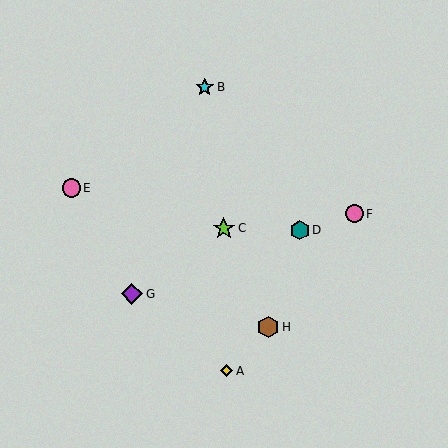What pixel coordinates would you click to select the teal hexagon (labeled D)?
Click at (300, 230) to select the teal hexagon D.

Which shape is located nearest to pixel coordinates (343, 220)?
The pink circle (labeled F) at (354, 214) is nearest to that location.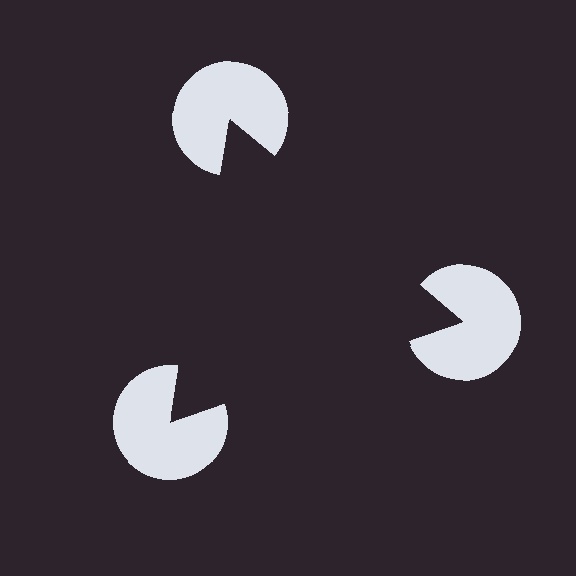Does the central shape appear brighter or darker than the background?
It typically appears slightly darker than the background, even though no actual brightness change is drawn.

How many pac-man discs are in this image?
There are 3 — one at each vertex of the illusory triangle.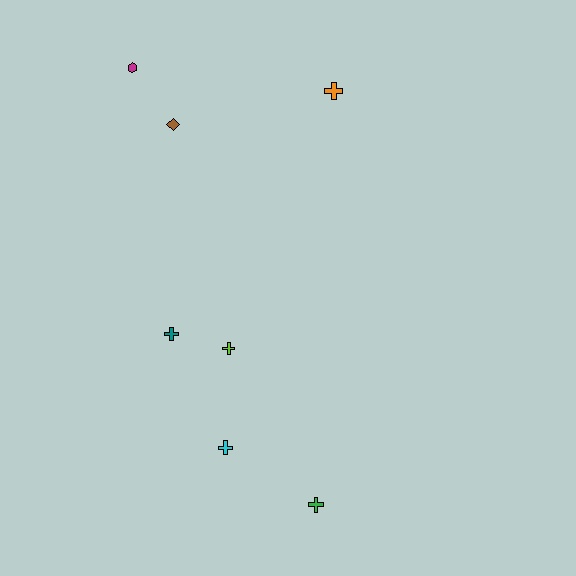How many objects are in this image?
There are 7 objects.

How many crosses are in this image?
There are 5 crosses.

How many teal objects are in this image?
There is 1 teal object.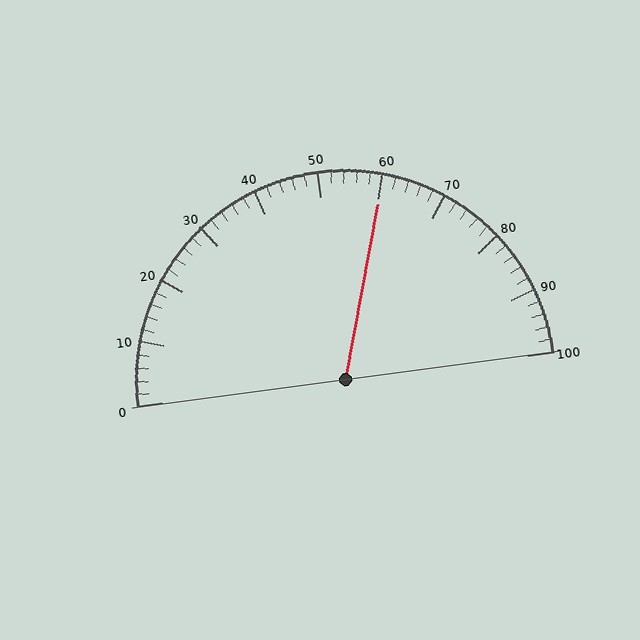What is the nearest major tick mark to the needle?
The nearest major tick mark is 60.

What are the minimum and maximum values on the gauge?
The gauge ranges from 0 to 100.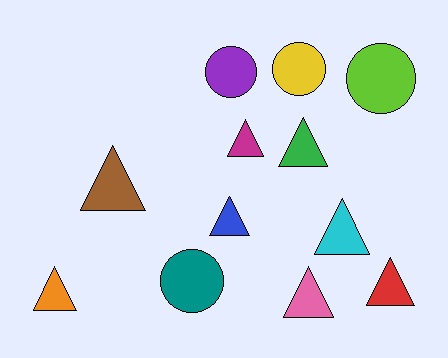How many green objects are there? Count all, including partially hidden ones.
There is 1 green object.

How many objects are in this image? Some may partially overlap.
There are 12 objects.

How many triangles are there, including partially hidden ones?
There are 8 triangles.